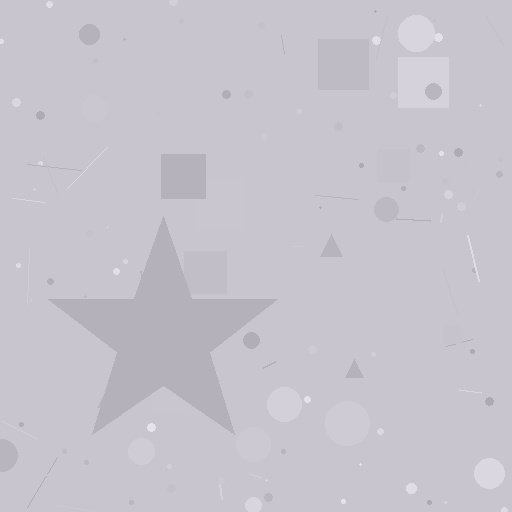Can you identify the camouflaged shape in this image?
The camouflaged shape is a star.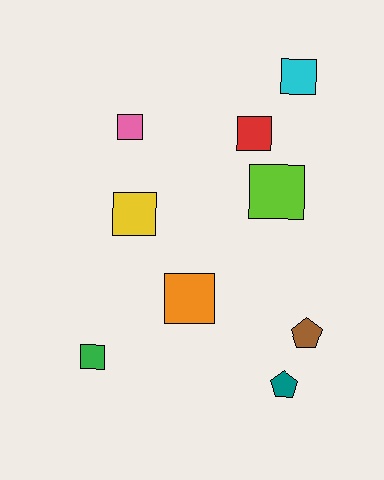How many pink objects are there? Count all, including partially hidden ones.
There is 1 pink object.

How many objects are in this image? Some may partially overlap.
There are 9 objects.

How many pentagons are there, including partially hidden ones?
There are 2 pentagons.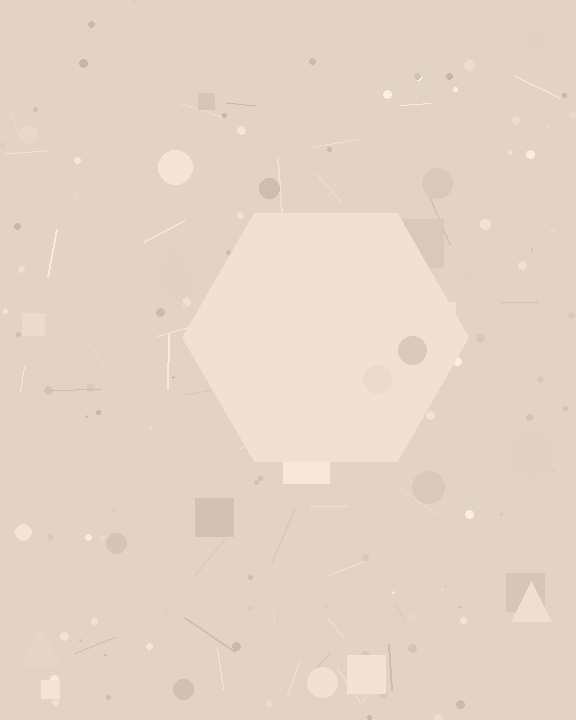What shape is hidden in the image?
A hexagon is hidden in the image.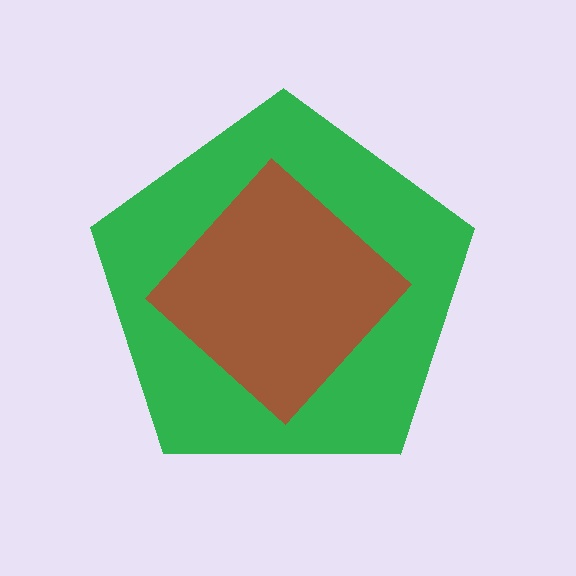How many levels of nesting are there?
2.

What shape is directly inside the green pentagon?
The brown diamond.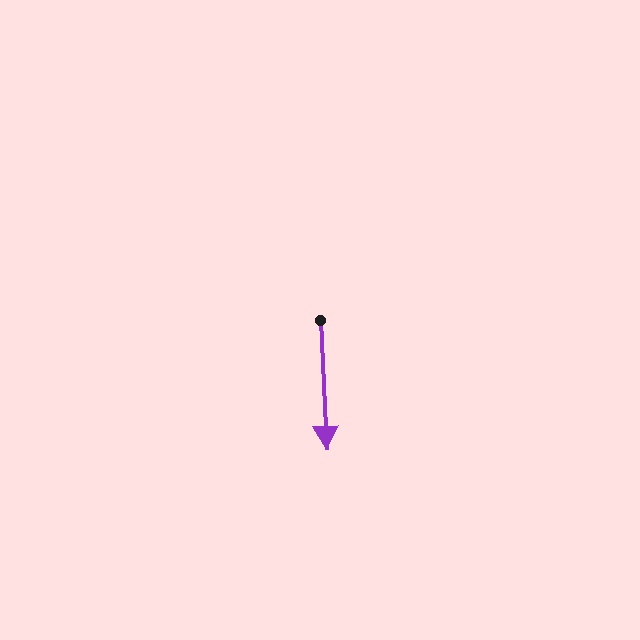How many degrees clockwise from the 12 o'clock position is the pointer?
Approximately 177 degrees.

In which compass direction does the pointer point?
South.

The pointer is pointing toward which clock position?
Roughly 6 o'clock.